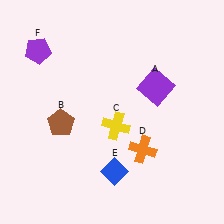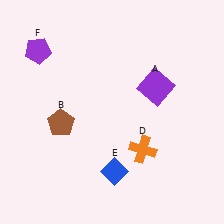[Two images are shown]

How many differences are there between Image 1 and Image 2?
There is 1 difference between the two images.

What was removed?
The yellow cross (C) was removed in Image 2.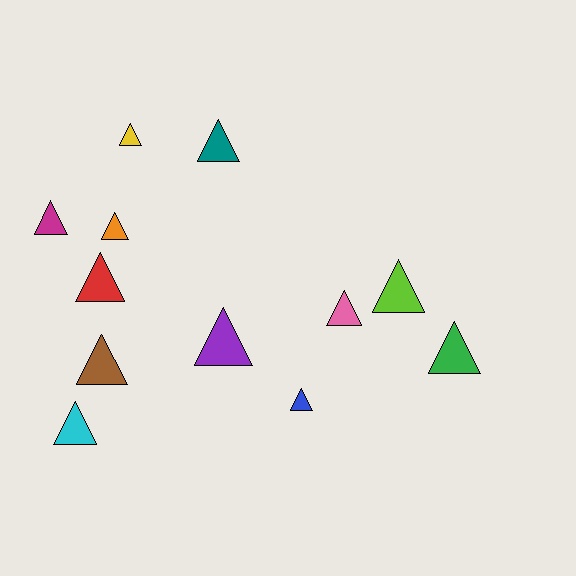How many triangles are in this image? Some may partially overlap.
There are 12 triangles.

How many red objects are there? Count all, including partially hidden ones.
There is 1 red object.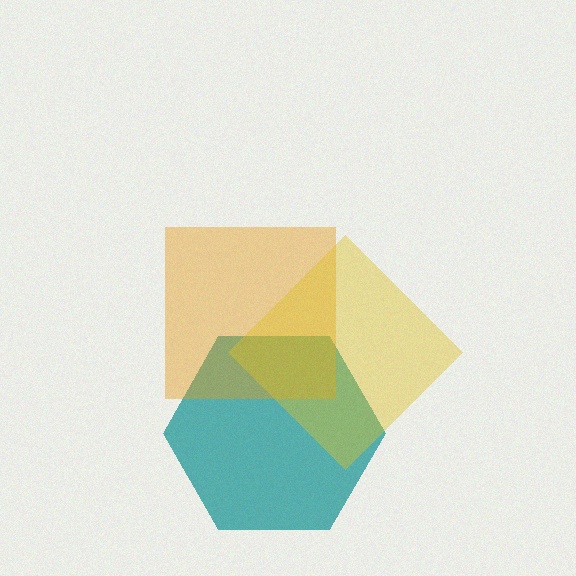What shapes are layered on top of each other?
The layered shapes are: a teal hexagon, an orange square, a yellow diamond.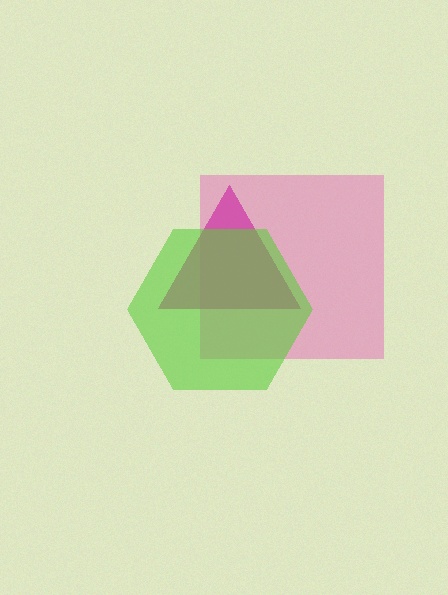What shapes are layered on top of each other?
The layered shapes are: a pink square, a magenta triangle, a lime hexagon.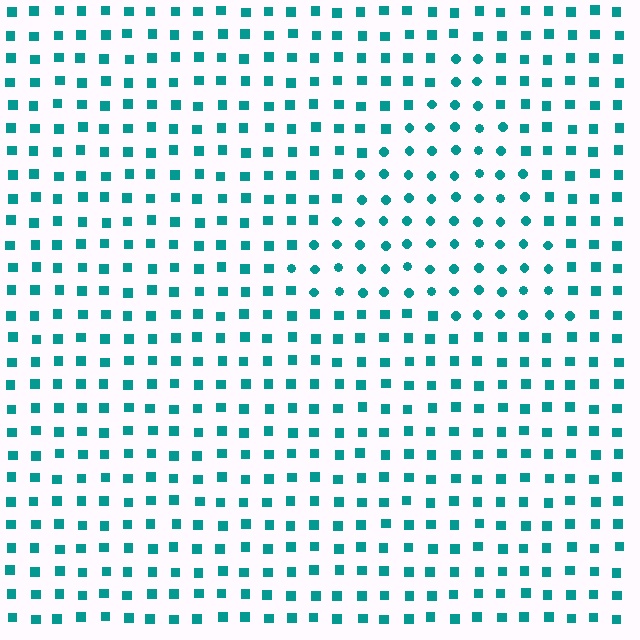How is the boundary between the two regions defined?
The boundary is defined by a change in element shape: circles inside vs. squares outside. All elements share the same color and spacing.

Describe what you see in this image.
The image is filled with small teal elements arranged in a uniform grid. A triangle-shaped region contains circles, while the surrounding area contains squares. The boundary is defined purely by the change in element shape.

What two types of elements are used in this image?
The image uses circles inside the triangle region and squares outside it.